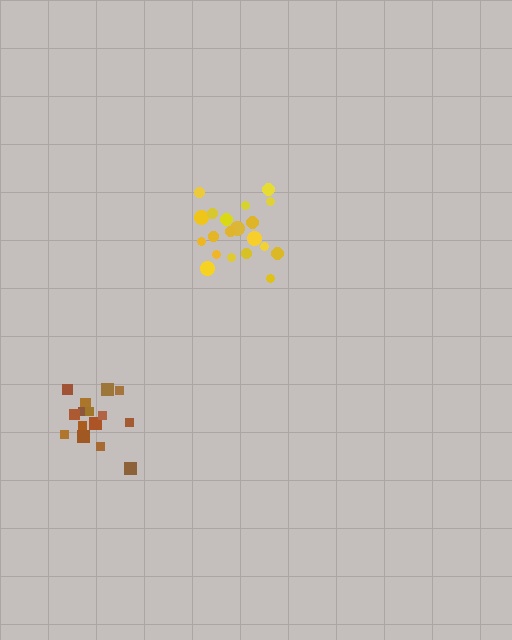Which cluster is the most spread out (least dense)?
Brown.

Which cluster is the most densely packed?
Yellow.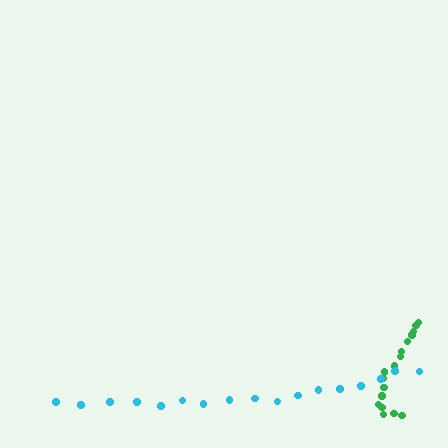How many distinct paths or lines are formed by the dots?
There are 2 distinct paths.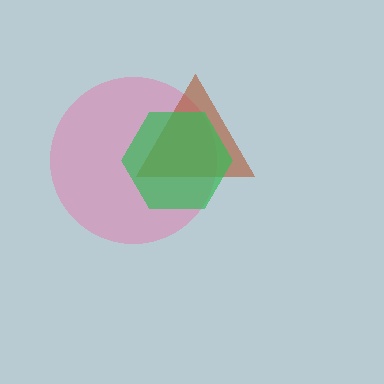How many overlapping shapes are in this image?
There are 3 overlapping shapes in the image.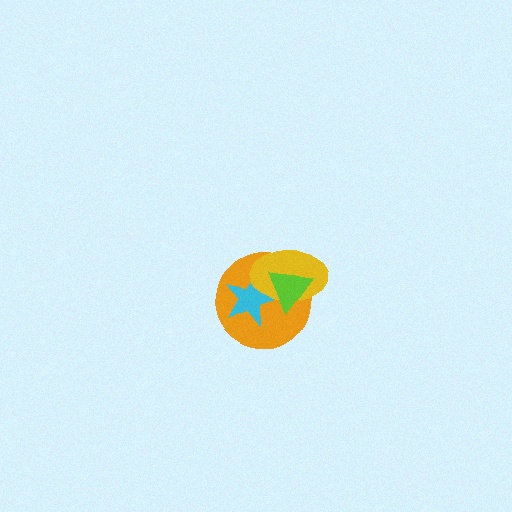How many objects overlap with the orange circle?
3 objects overlap with the orange circle.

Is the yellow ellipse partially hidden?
Yes, it is partially covered by another shape.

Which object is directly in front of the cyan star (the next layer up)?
The yellow ellipse is directly in front of the cyan star.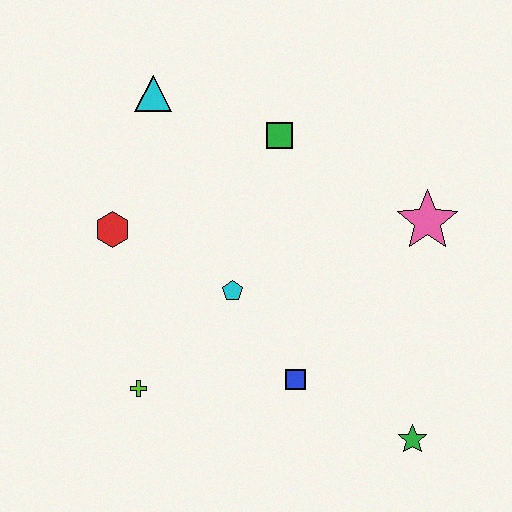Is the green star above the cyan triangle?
No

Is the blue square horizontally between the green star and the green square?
Yes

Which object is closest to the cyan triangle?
The green square is closest to the cyan triangle.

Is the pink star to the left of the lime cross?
No